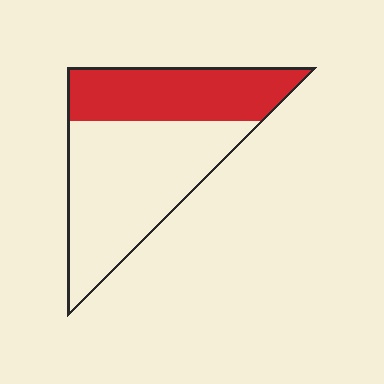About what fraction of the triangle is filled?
About three eighths (3/8).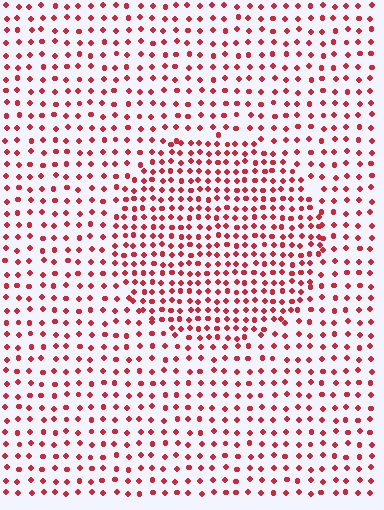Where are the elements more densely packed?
The elements are more densely packed inside the circle boundary.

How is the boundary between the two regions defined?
The boundary is defined by a change in element density (approximately 1.7x ratio). All elements are the same color, size, and shape.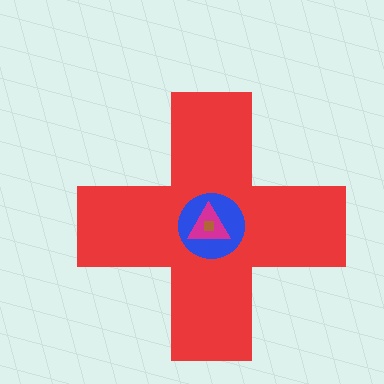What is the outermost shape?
The red cross.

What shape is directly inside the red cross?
The blue circle.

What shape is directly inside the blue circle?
The magenta triangle.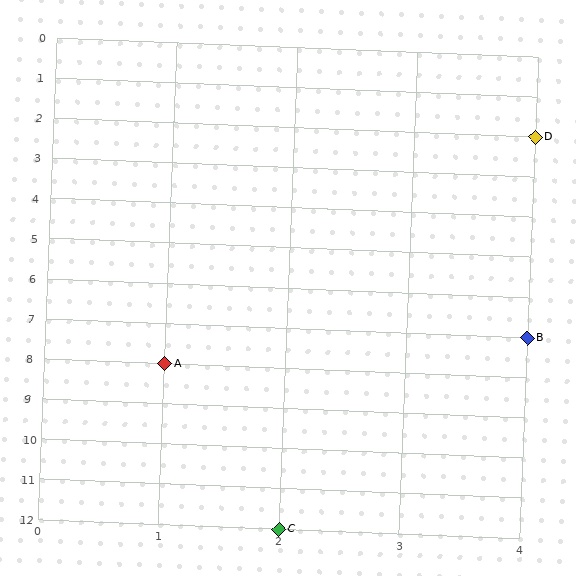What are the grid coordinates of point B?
Point B is at grid coordinates (4, 7).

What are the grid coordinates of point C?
Point C is at grid coordinates (2, 12).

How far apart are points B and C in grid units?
Points B and C are 2 columns and 5 rows apart (about 5.4 grid units diagonally).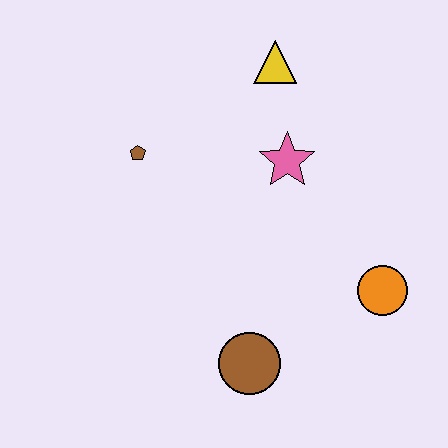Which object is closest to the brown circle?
The orange circle is closest to the brown circle.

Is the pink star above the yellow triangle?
No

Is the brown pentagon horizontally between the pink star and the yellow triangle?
No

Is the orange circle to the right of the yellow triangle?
Yes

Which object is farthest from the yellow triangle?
The brown circle is farthest from the yellow triangle.